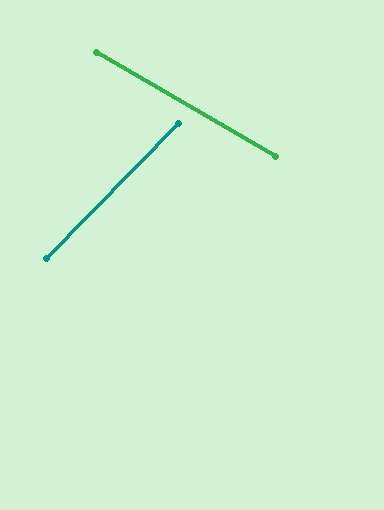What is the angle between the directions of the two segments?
Approximately 76 degrees.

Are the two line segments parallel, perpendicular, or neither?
Neither parallel nor perpendicular — they differ by about 76°.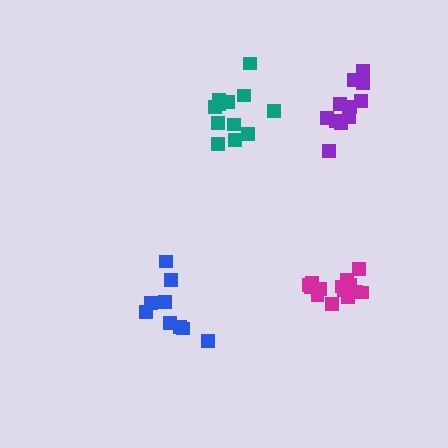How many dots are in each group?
Group 1: 9 dots, Group 2: 11 dots, Group 3: 14 dots, Group 4: 12 dots (46 total).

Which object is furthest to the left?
The blue cluster is leftmost.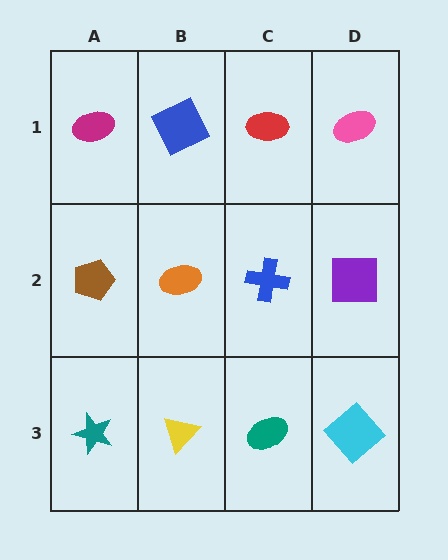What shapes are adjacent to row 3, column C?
A blue cross (row 2, column C), a yellow triangle (row 3, column B), a cyan diamond (row 3, column D).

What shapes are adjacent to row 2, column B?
A blue square (row 1, column B), a yellow triangle (row 3, column B), a brown pentagon (row 2, column A), a blue cross (row 2, column C).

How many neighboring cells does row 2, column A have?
3.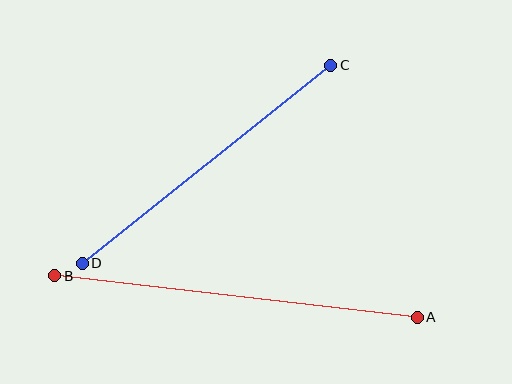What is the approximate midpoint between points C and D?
The midpoint is at approximately (206, 164) pixels.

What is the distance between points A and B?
The distance is approximately 365 pixels.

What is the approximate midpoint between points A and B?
The midpoint is at approximately (236, 297) pixels.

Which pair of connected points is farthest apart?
Points A and B are farthest apart.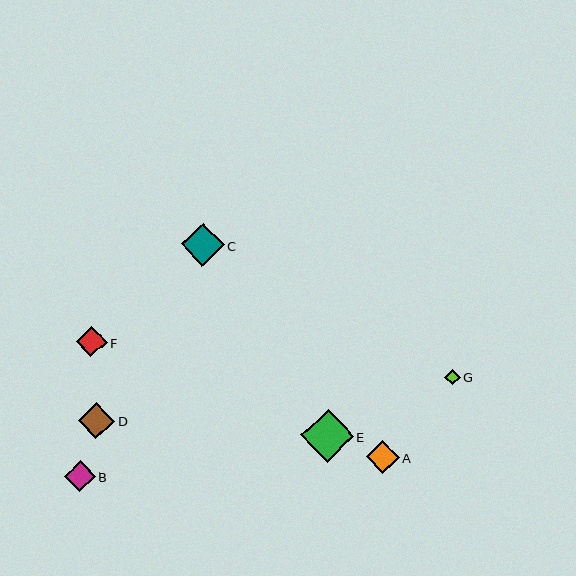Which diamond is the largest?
Diamond E is the largest with a size of approximately 53 pixels.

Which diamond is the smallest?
Diamond G is the smallest with a size of approximately 16 pixels.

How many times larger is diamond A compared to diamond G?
Diamond A is approximately 2.1 times the size of diamond G.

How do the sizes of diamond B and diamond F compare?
Diamond B and diamond F are approximately the same size.